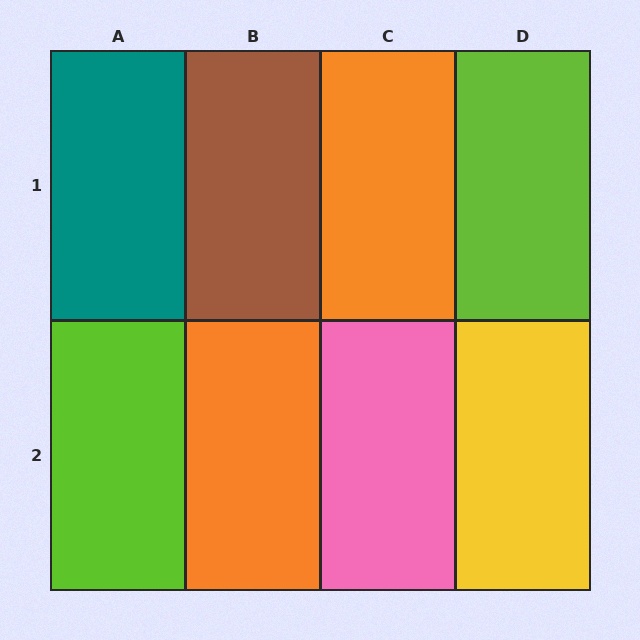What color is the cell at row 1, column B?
Brown.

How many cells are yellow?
1 cell is yellow.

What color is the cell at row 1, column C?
Orange.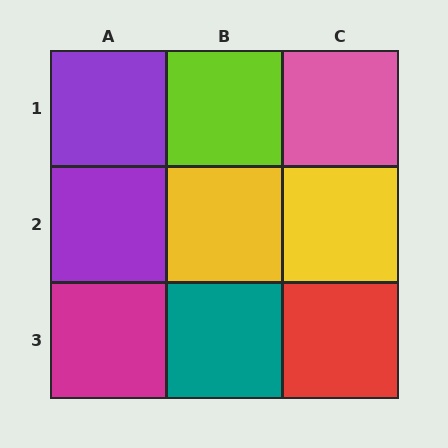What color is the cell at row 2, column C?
Yellow.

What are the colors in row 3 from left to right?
Magenta, teal, red.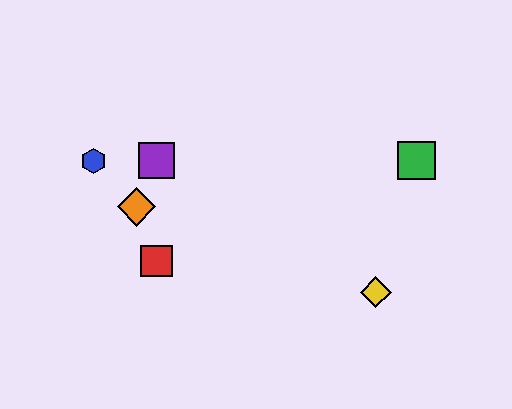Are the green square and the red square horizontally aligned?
No, the green square is at y≈161 and the red square is at y≈261.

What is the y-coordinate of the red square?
The red square is at y≈261.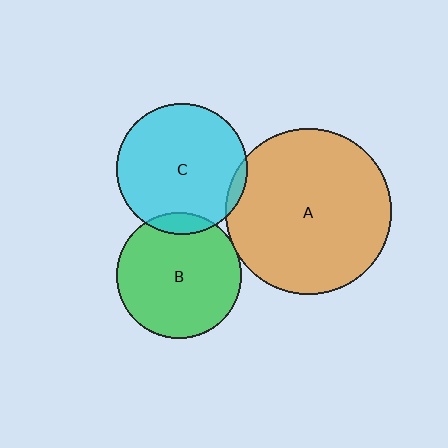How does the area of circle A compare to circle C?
Approximately 1.6 times.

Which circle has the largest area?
Circle A (orange).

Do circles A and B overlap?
Yes.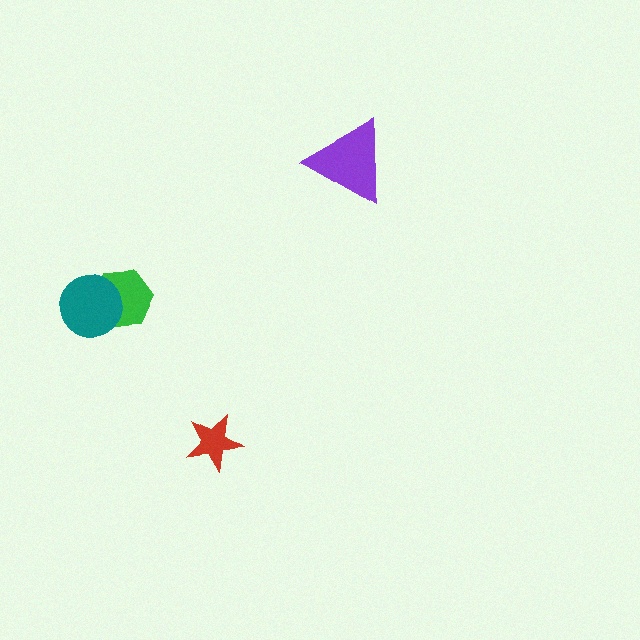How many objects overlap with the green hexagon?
1 object overlaps with the green hexagon.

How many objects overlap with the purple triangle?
0 objects overlap with the purple triangle.